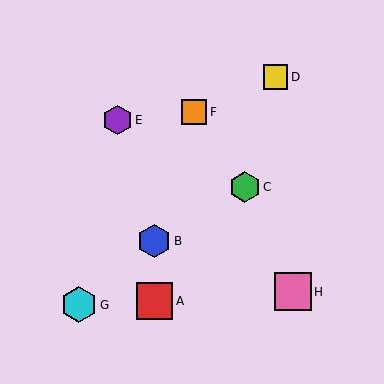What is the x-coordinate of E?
Object E is at x≈117.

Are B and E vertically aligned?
No, B is at x≈154 and E is at x≈117.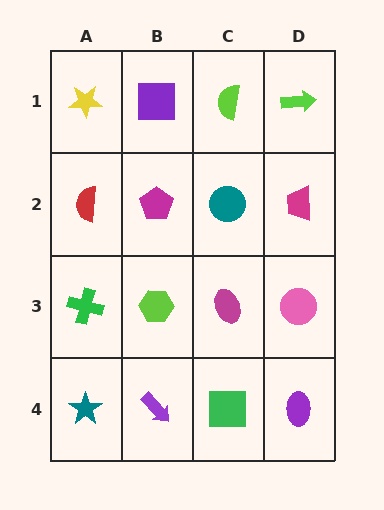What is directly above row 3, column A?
A red semicircle.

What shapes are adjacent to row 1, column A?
A red semicircle (row 2, column A), a purple square (row 1, column B).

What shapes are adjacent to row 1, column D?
A magenta trapezoid (row 2, column D), a lime semicircle (row 1, column C).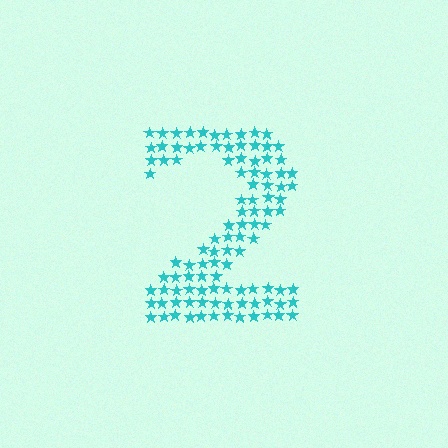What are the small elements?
The small elements are stars.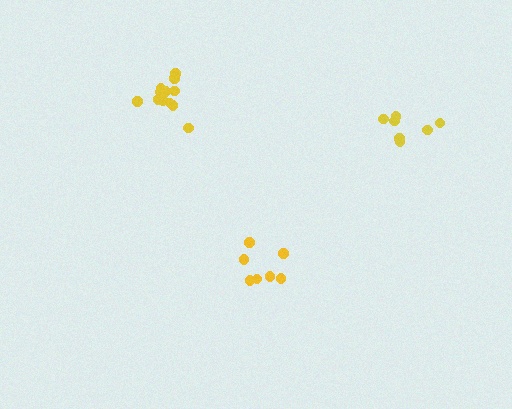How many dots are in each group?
Group 1: 7 dots, Group 2: 7 dots, Group 3: 12 dots (26 total).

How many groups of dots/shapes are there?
There are 3 groups.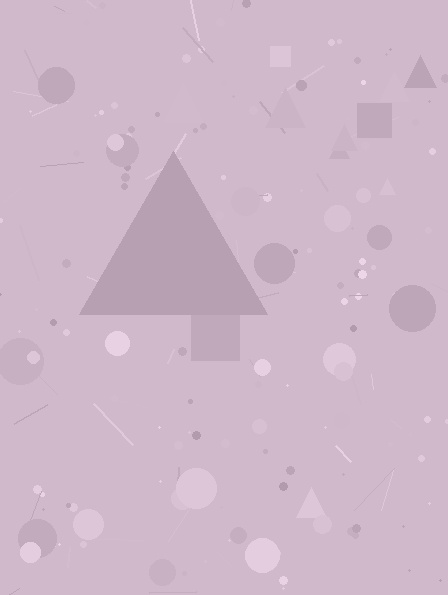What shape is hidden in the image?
A triangle is hidden in the image.